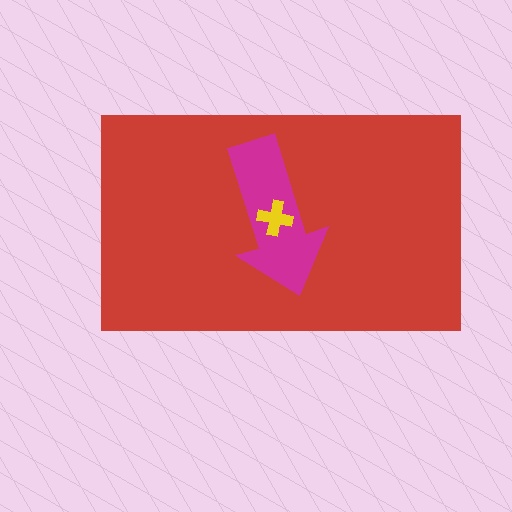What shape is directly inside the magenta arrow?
The yellow cross.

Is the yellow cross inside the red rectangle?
Yes.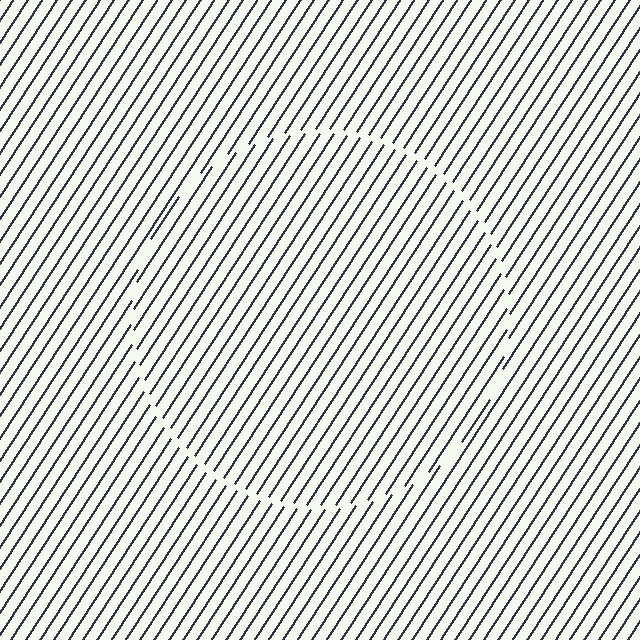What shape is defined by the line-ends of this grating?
An illusory circle. The interior of the shape contains the same grating, shifted by half a period — the contour is defined by the phase discontinuity where line-ends from the inner and outer gratings abut.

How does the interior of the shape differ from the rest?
The interior of the shape contains the same grating, shifted by half a period — the contour is defined by the phase discontinuity where line-ends from the inner and outer gratings abut.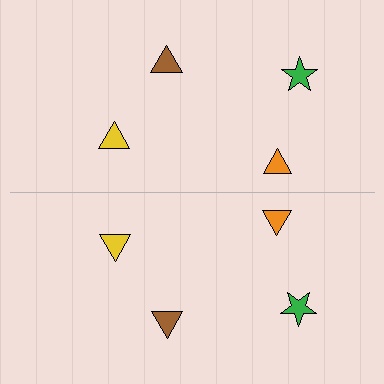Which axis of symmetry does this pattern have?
The pattern has a horizontal axis of symmetry running through the center of the image.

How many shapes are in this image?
There are 8 shapes in this image.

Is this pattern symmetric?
Yes, this pattern has bilateral (reflection) symmetry.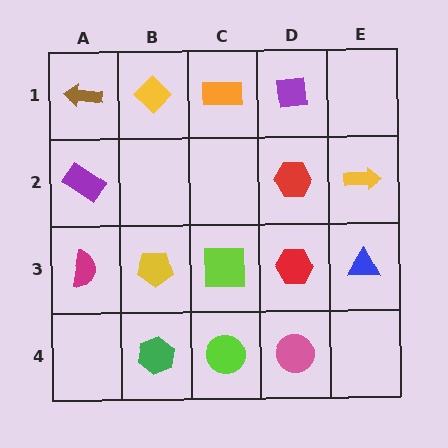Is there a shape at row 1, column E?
No, that cell is empty.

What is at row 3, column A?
A magenta semicircle.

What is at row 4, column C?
A lime circle.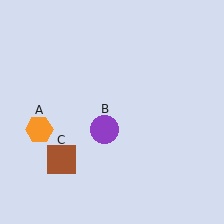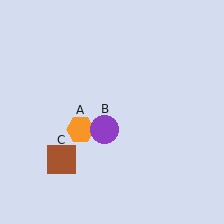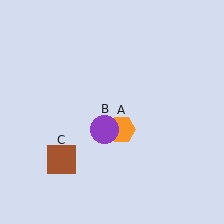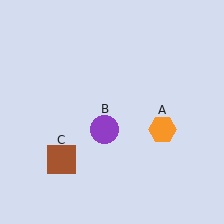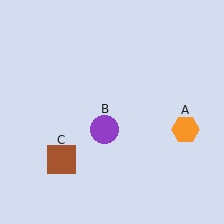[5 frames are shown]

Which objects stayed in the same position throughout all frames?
Purple circle (object B) and brown square (object C) remained stationary.